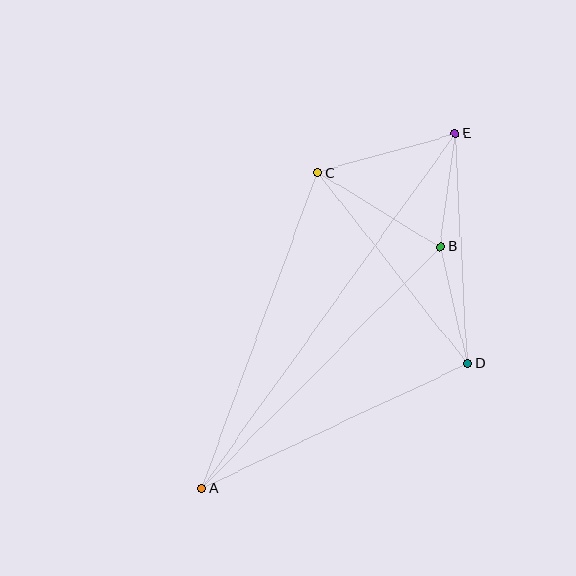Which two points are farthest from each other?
Points A and E are farthest from each other.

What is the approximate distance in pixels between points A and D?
The distance between A and D is approximately 294 pixels.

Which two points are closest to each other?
Points B and E are closest to each other.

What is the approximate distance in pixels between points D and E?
The distance between D and E is approximately 230 pixels.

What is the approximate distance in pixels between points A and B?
The distance between A and B is approximately 339 pixels.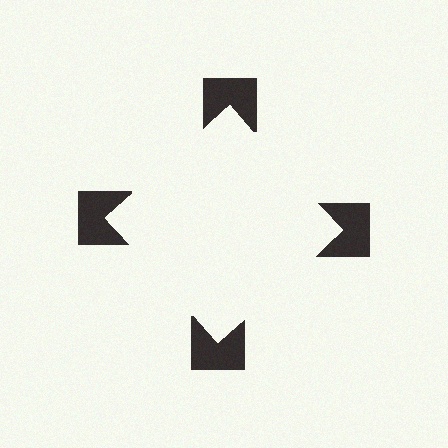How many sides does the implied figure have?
4 sides.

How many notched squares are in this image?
There are 4 — one at each vertex of the illusory square.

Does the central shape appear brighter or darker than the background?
It typically appears slightly brighter than the background, even though no actual brightness change is drawn.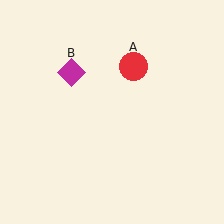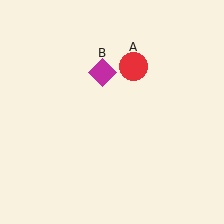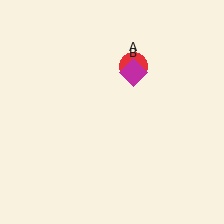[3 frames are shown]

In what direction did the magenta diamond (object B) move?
The magenta diamond (object B) moved right.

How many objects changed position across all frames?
1 object changed position: magenta diamond (object B).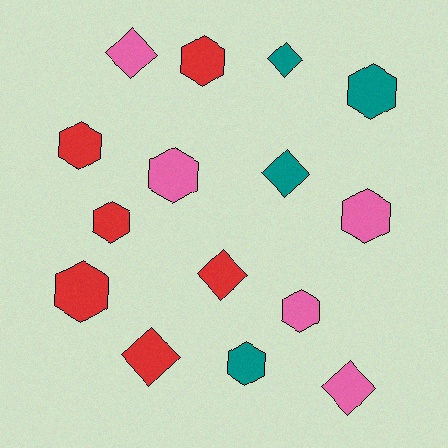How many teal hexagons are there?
There are 2 teal hexagons.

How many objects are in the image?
There are 15 objects.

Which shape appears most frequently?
Hexagon, with 9 objects.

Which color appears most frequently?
Red, with 6 objects.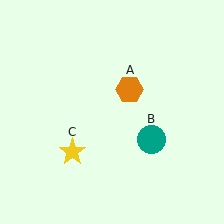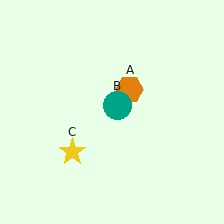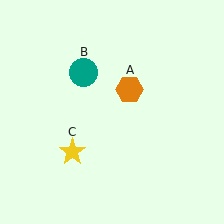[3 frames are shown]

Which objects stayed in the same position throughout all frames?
Orange hexagon (object A) and yellow star (object C) remained stationary.